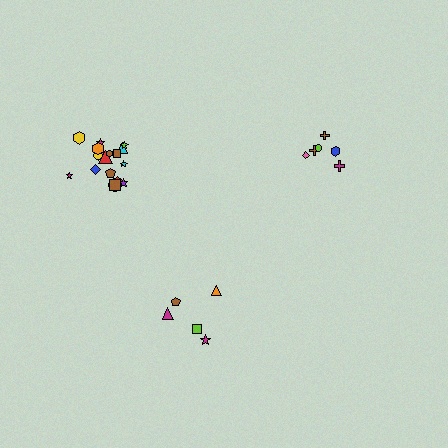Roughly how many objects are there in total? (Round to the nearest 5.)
Roughly 30 objects in total.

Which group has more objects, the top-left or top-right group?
The top-left group.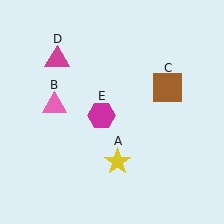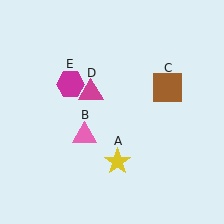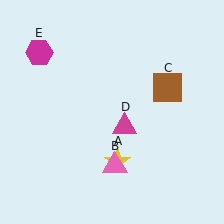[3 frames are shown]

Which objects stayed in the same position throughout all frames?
Yellow star (object A) and brown square (object C) remained stationary.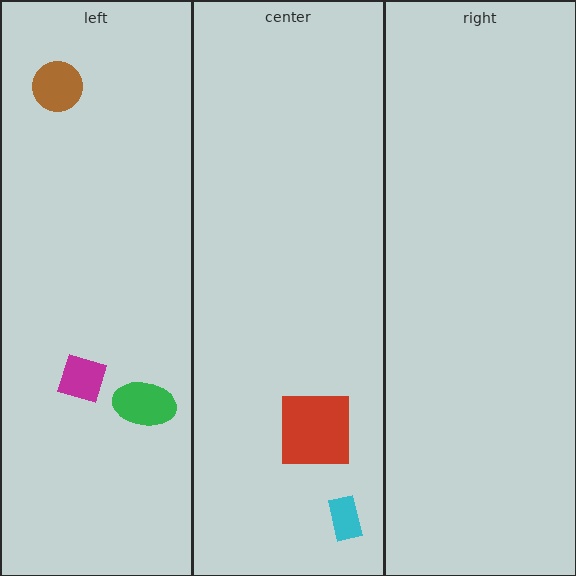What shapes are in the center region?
The cyan rectangle, the red square.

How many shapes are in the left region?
3.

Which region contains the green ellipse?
The left region.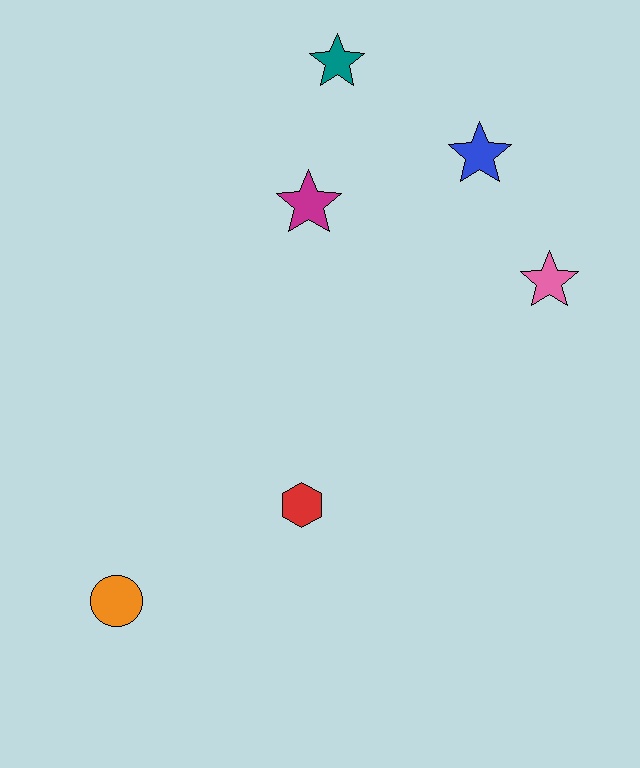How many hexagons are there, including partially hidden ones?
There is 1 hexagon.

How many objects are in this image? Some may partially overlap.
There are 6 objects.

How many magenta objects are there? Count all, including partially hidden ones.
There is 1 magenta object.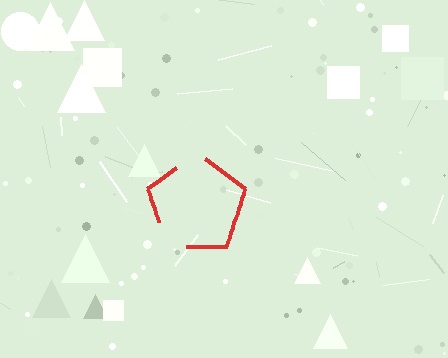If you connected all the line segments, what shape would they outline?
They would outline a pentagon.